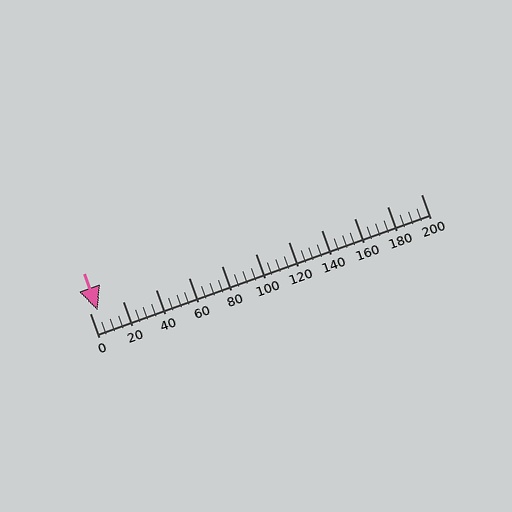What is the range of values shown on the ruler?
The ruler shows values from 0 to 200.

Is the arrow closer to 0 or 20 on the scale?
The arrow is closer to 0.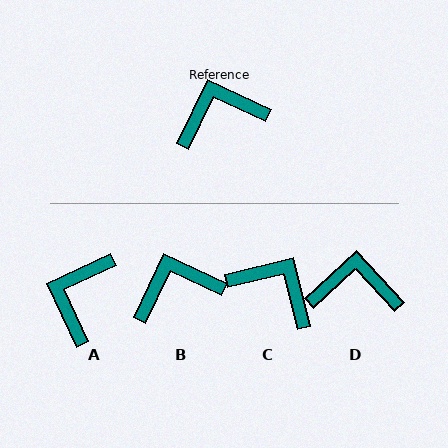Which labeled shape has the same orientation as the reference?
B.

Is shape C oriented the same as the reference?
No, it is off by about 51 degrees.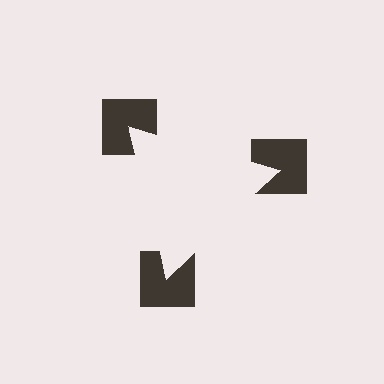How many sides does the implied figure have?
3 sides.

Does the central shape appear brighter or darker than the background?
It typically appears slightly brighter than the background, even though no actual brightness change is drawn.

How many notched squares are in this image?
There are 3 — one at each vertex of the illusory triangle.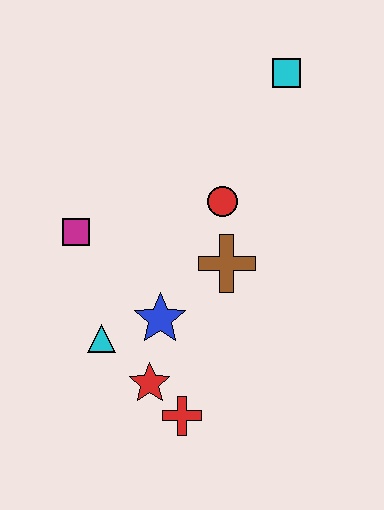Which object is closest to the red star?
The red cross is closest to the red star.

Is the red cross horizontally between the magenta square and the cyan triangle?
No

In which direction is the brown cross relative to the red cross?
The brown cross is above the red cross.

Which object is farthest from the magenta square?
The cyan square is farthest from the magenta square.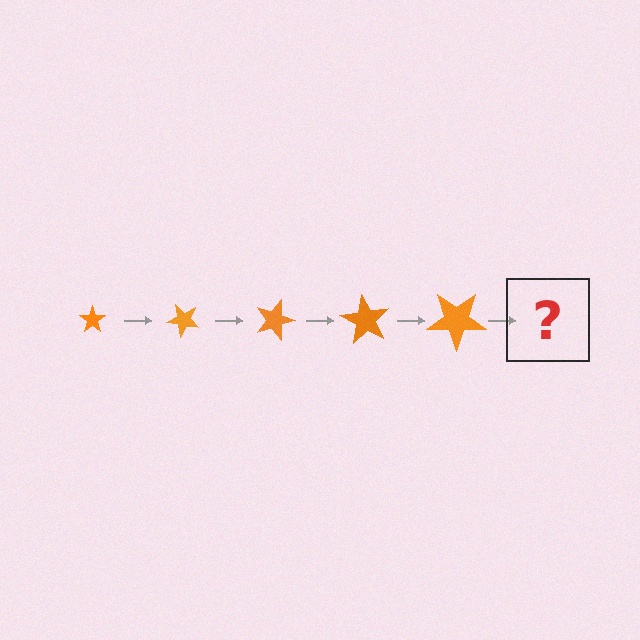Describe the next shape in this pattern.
It should be a star, larger than the previous one and rotated 225 degrees from the start.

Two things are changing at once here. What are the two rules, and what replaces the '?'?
The two rules are that the star grows larger each step and it rotates 45 degrees each step. The '?' should be a star, larger than the previous one and rotated 225 degrees from the start.